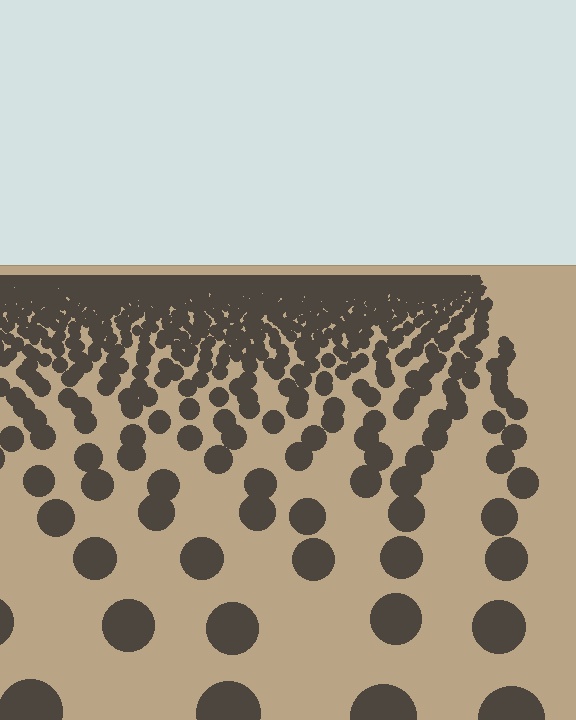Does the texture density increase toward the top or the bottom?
Density increases toward the top.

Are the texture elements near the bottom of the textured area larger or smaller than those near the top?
Larger. Near the bottom, elements are closer to the viewer and appear at a bigger on-screen size.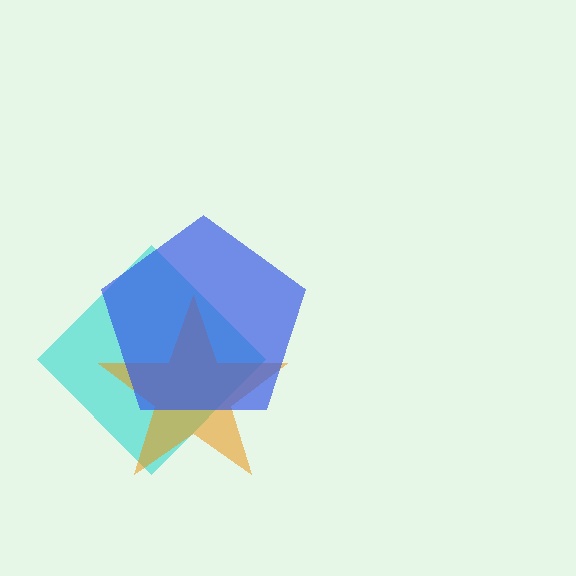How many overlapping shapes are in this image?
There are 3 overlapping shapes in the image.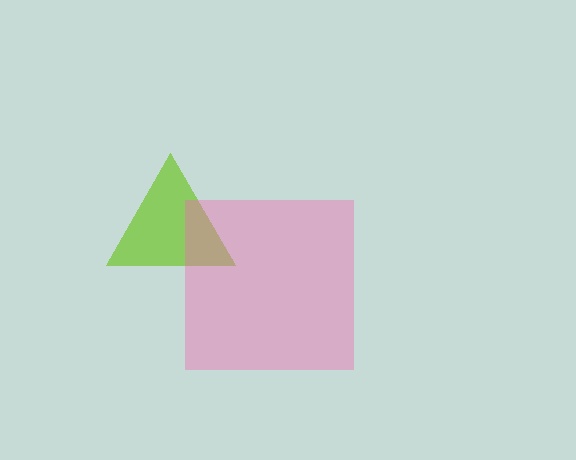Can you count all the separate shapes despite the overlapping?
Yes, there are 2 separate shapes.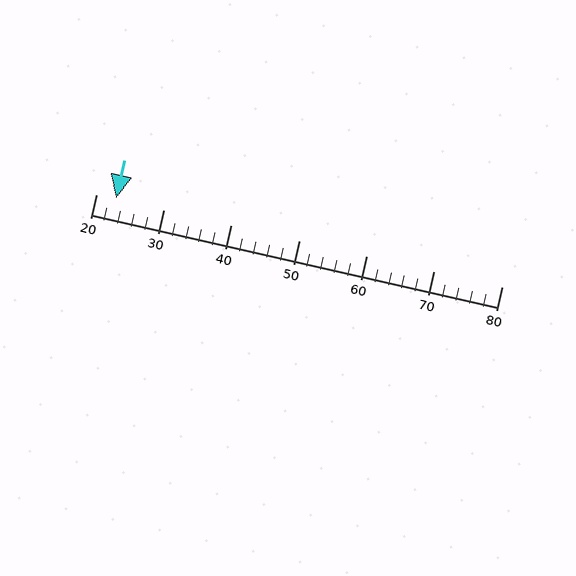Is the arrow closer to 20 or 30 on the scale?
The arrow is closer to 20.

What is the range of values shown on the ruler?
The ruler shows values from 20 to 80.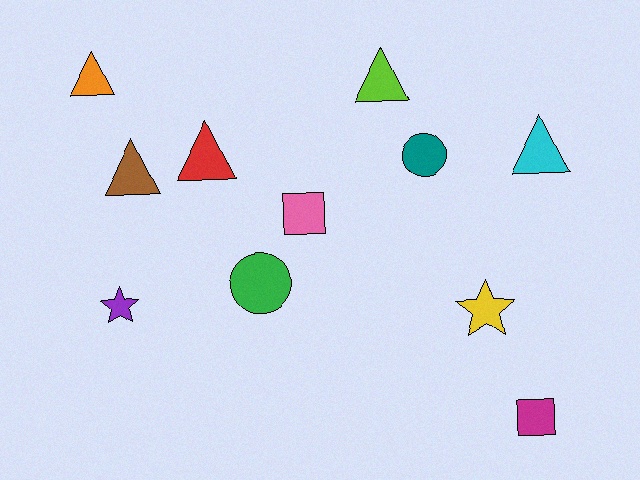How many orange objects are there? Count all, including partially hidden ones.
There is 1 orange object.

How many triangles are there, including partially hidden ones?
There are 5 triangles.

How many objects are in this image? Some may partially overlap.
There are 11 objects.